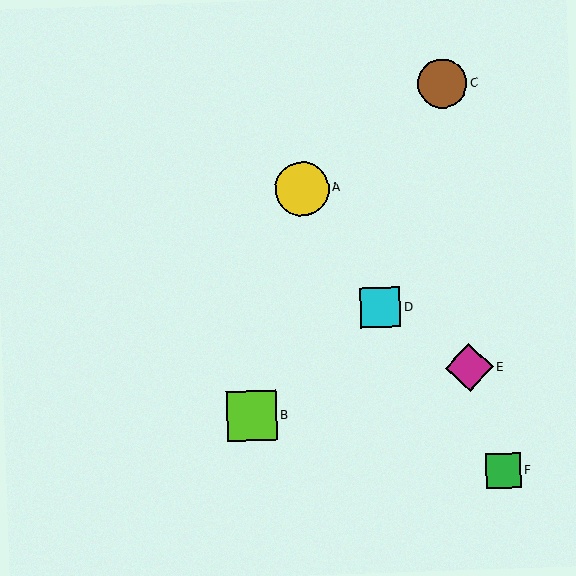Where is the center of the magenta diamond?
The center of the magenta diamond is at (469, 368).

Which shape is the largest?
The yellow circle (labeled A) is the largest.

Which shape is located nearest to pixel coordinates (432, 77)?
The brown circle (labeled C) at (442, 84) is nearest to that location.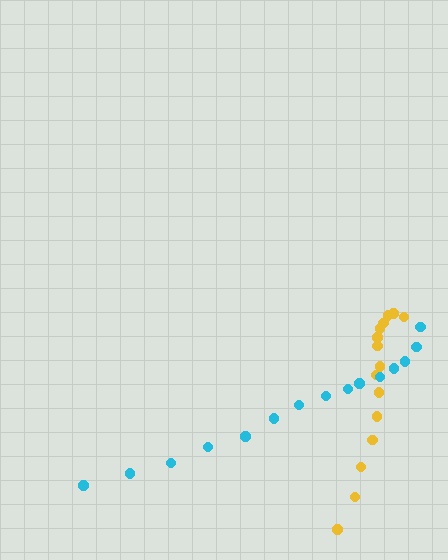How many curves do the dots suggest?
There are 2 distinct paths.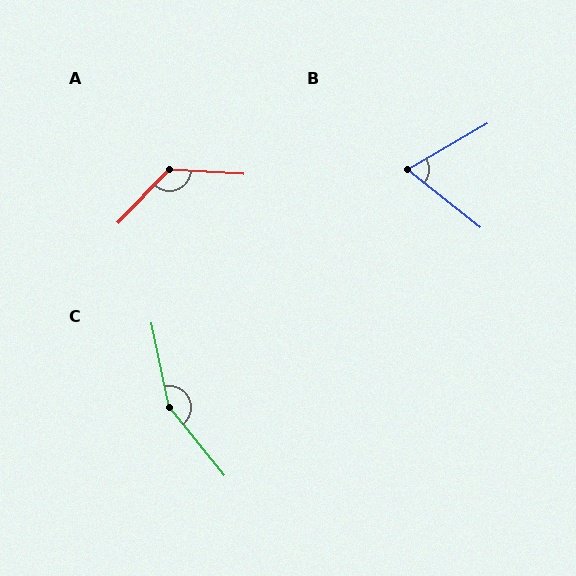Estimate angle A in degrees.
Approximately 131 degrees.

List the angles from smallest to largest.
B (69°), A (131°), C (153°).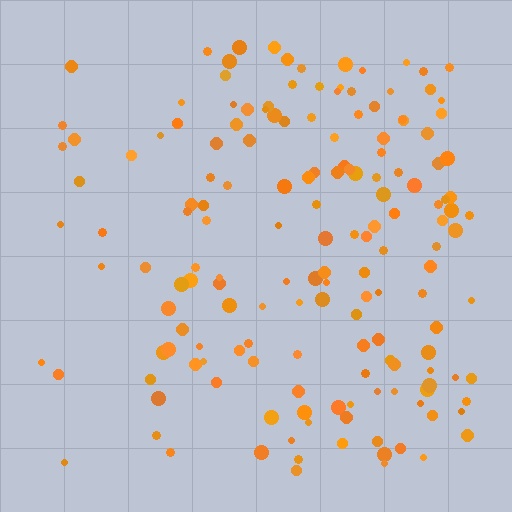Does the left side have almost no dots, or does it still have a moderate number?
Still a moderate number, just noticeably fewer than the right.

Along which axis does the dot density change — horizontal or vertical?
Horizontal.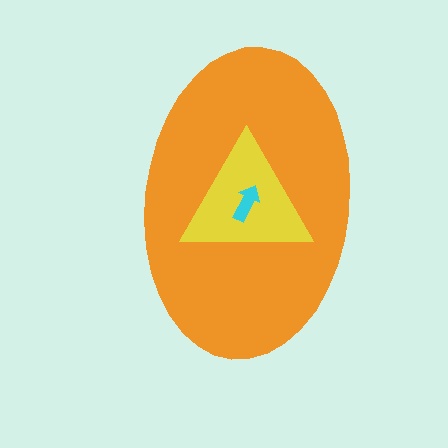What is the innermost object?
The cyan arrow.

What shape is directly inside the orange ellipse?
The yellow triangle.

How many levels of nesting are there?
3.